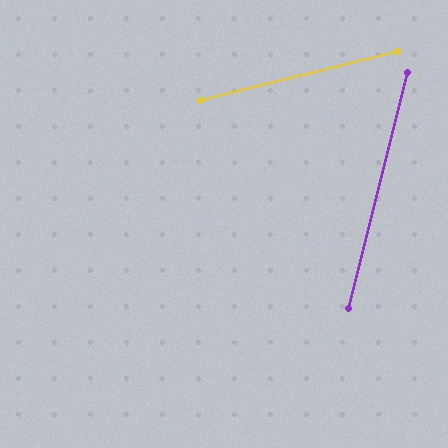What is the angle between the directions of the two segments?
Approximately 62 degrees.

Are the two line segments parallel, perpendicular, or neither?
Neither parallel nor perpendicular — they differ by about 62°.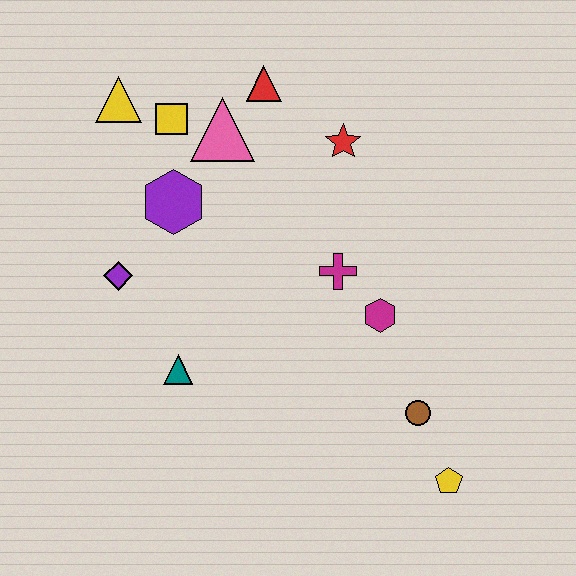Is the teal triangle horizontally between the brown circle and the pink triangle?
No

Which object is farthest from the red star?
The yellow pentagon is farthest from the red star.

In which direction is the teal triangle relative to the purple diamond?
The teal triangle is below the purple diamond.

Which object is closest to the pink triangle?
The yellow square is closest to the pink triangle.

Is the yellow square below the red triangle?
Yes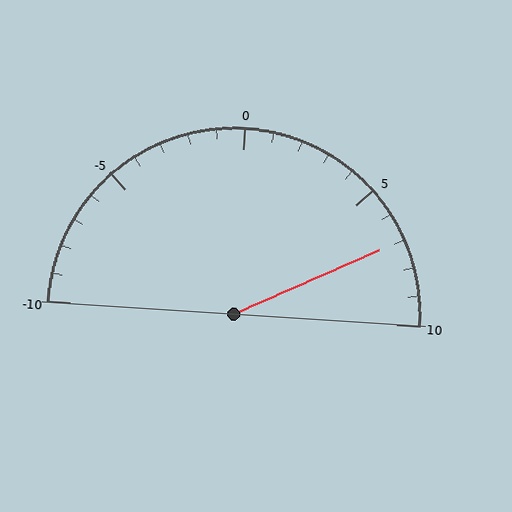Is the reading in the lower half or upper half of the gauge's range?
The reading is in the upper half of the range (-10 to 10).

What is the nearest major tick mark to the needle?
The nearest major tick mark is 5.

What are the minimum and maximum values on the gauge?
The gauge ranges from -10 to 10.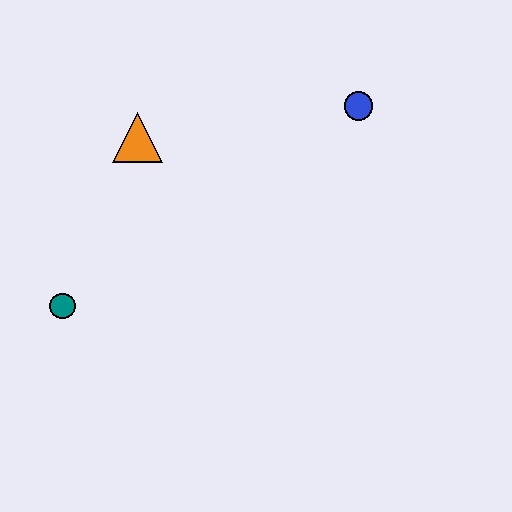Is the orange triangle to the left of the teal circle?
No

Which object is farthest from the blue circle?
The teal circle is farthest from the blue circle.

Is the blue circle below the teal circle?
No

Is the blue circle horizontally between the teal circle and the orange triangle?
No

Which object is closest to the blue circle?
The orange triangle is closest to the blue circle.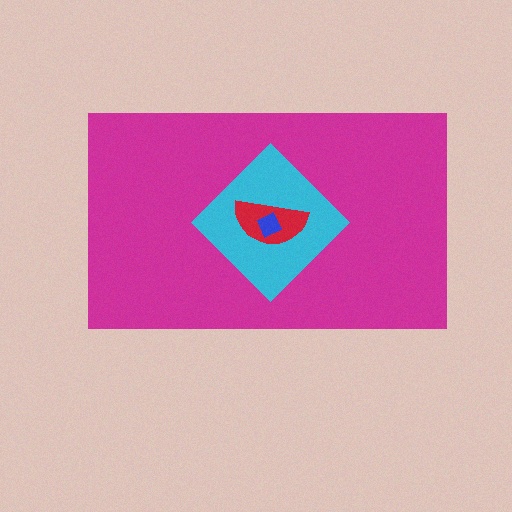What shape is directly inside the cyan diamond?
The red semicircle.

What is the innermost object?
The blue square.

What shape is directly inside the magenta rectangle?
The cyan diamond.